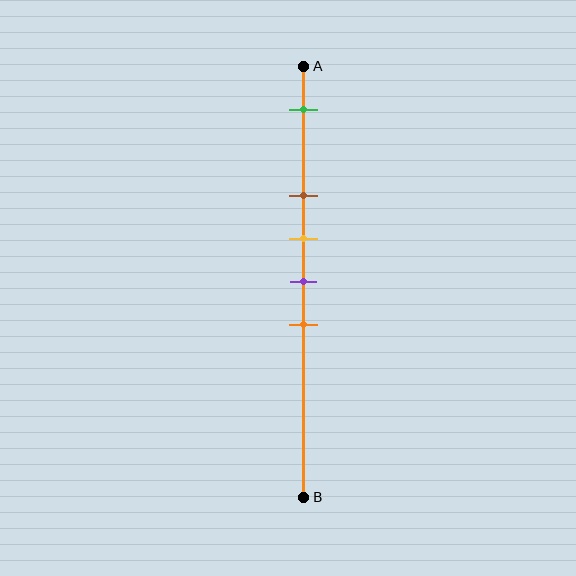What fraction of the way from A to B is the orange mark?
The orange mark is approximately 60% (0.6) of the way from A to B.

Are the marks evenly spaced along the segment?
No, the marks are not evenly spaced.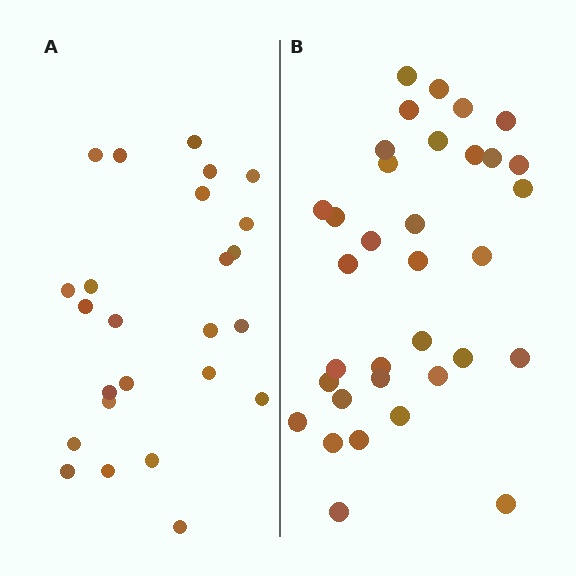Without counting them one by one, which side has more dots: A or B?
Region B (the right region) has more dots.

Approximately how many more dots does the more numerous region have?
Region B has roughly 8 or so more dots than region A.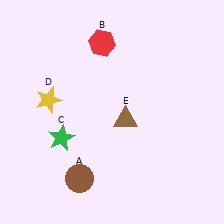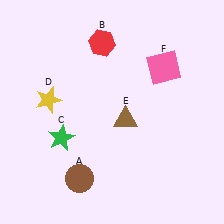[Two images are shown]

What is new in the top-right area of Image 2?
A pink square (F) was added in the top-right area of Image 2.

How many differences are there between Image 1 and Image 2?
There is 1 difference between the two images.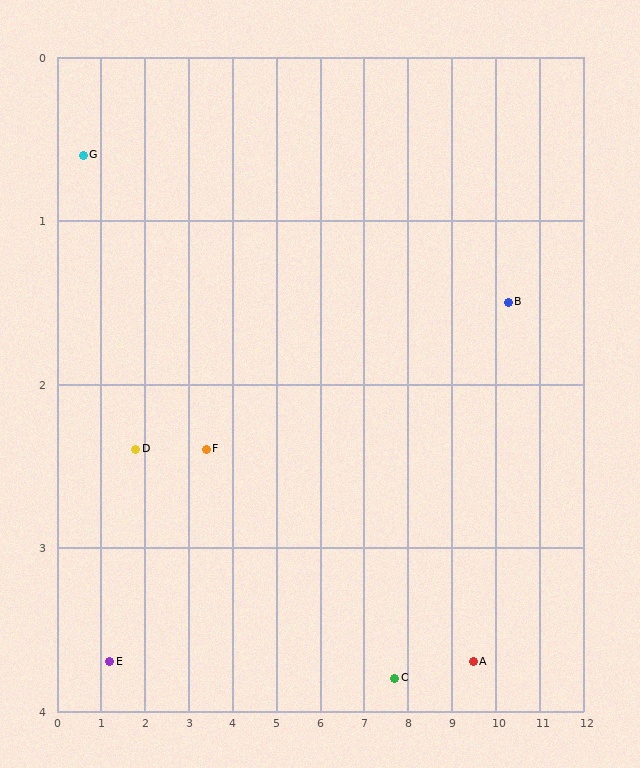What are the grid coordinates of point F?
Point F is at approximately (3.4, 2.4).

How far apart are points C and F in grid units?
Points C and F are about 4.5 grid units apart.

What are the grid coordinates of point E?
Point E is at approximately (1.2, 3.7).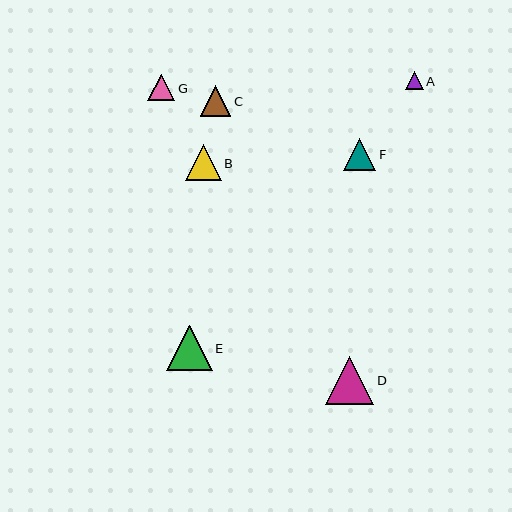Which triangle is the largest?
Triangle D is the largest with a size of approximately 48 pixels.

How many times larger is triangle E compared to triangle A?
Triangle E is approximately 2.6 times the size of triangle A.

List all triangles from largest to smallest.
From largest to smallest: D, E, B, F, C, G, A.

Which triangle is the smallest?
Triangle A is the smallest with a size of approximately 18 pixels.